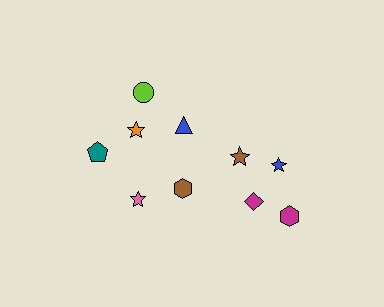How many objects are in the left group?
There are 6 objects.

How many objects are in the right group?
There are 4 objects.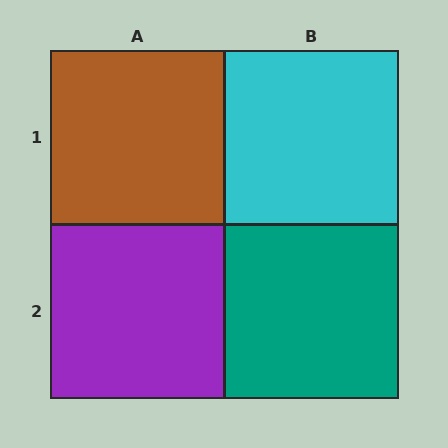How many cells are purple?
1 cell is purple.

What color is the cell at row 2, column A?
Purple.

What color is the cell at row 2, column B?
Teal.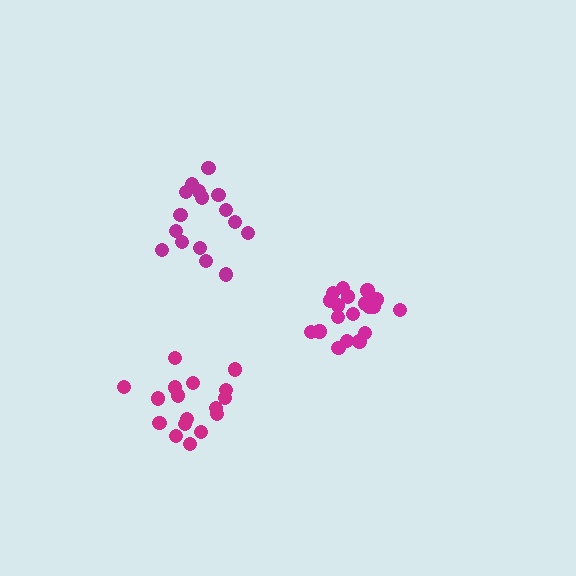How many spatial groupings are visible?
There are 3 spatial groupings.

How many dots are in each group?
Group 1: 17 dots, Group 2: 16 dots, Group 3: 19 dots (52 total).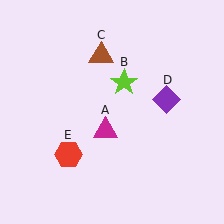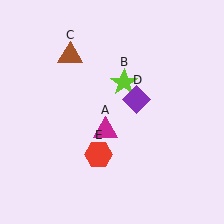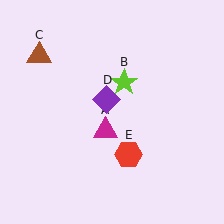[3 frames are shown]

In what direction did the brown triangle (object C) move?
The brown triangle (object C) moved left.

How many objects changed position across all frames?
3 objects changed position: brown triangle (object C), purple diamond (object D), red hexagon (object E).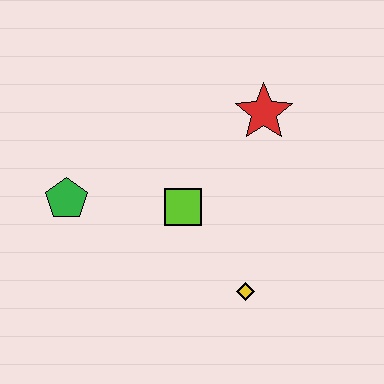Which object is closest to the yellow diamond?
The lime square is closest to the yellow diamond.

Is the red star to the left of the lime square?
No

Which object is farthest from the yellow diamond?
The green pentagon is farthest from the yellow diamond.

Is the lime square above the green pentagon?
No